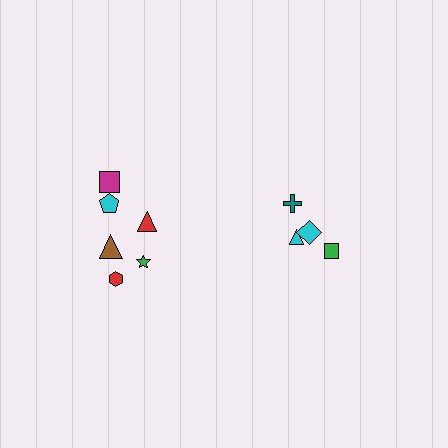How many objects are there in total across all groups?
There are 10 objects.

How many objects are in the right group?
There are 4 objects.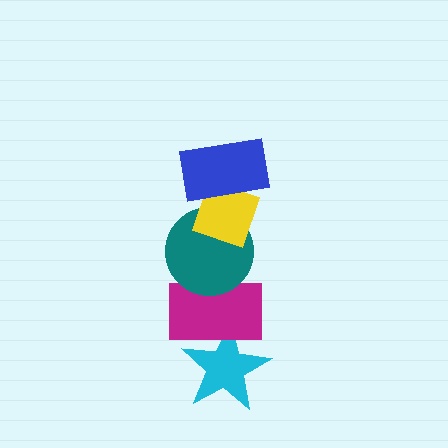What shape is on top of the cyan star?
The magenta rectangle is on top of the cyan star.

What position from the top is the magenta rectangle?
The magenta rectangle is 4th from the top.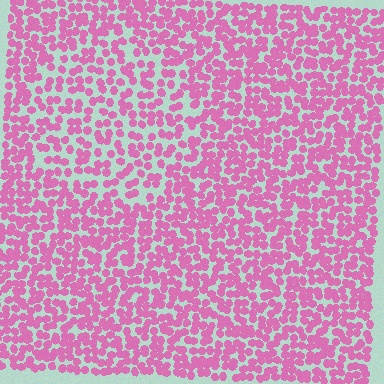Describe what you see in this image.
The image contains small pink elements arranged at two different densities. A circle-shaped region is visible where the elements are less densely packed than the surrounding area.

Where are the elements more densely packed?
The elements are more densely packed outside the circle boundary.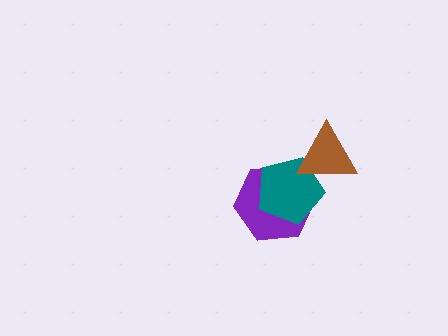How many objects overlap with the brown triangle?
1 object overlaps with the brown triangle.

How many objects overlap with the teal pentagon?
2 objects overlap with the teal pentagon.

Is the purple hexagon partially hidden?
Yes, it is partially covered by another shape.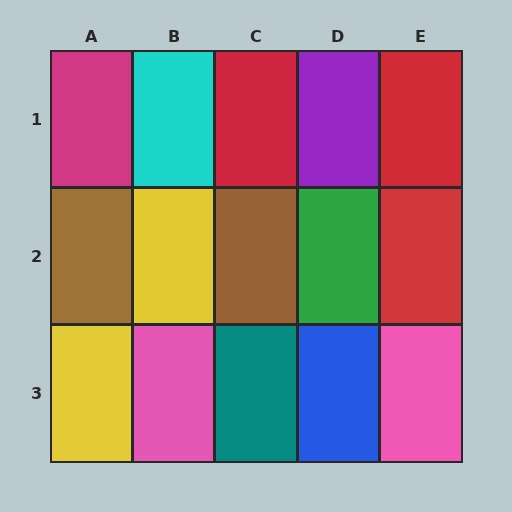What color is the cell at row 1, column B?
Cyan.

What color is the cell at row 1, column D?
Purple.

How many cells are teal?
1 cell is teal.